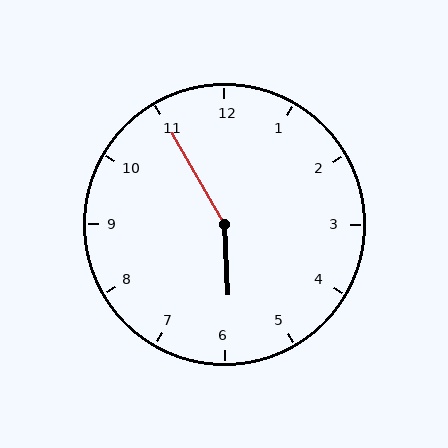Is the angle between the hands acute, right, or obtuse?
It is obtuse.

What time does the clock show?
5:55.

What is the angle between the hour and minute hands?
Approximately 152 degrees.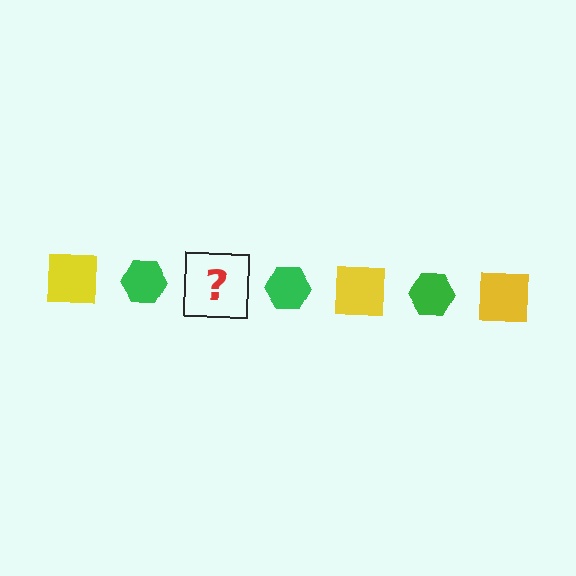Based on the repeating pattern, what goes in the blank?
The blank should be a yellow square.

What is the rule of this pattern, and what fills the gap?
The rule is that the pattern alternates between yellow square and green hexagon. The gap should be filled with a yellow square.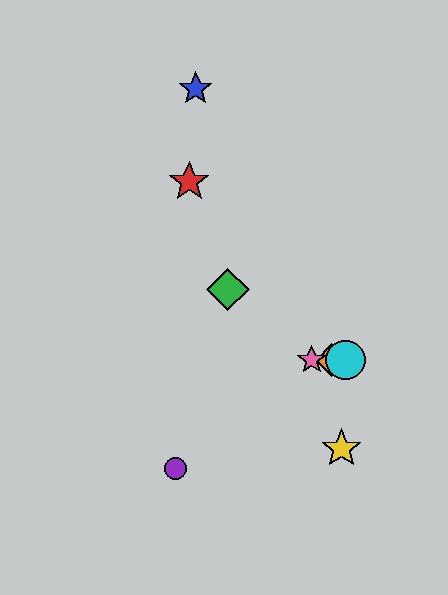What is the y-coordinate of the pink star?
The pink star is at y≈360.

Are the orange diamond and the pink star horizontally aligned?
Yes, both are at y≈360.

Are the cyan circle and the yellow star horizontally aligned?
No, the cyan circle is at y≈360 and the yellow star is at y≈448.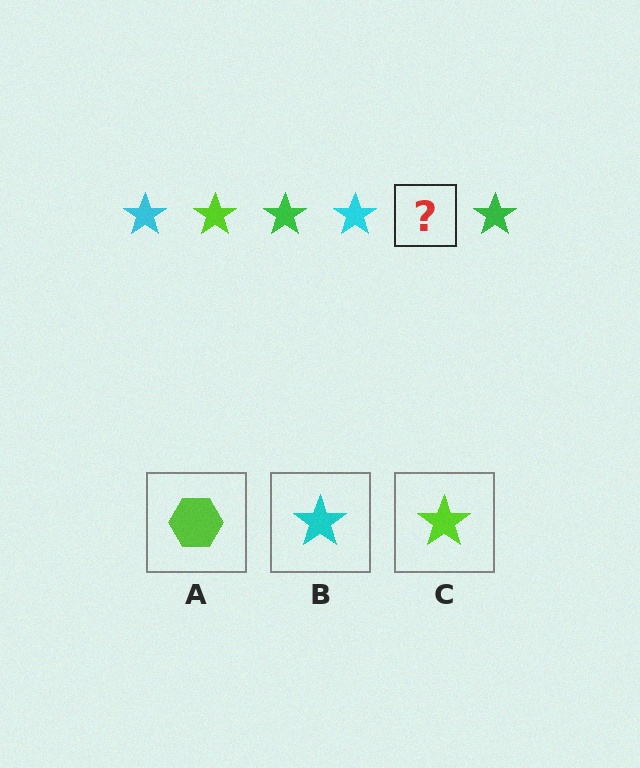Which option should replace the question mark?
Option C.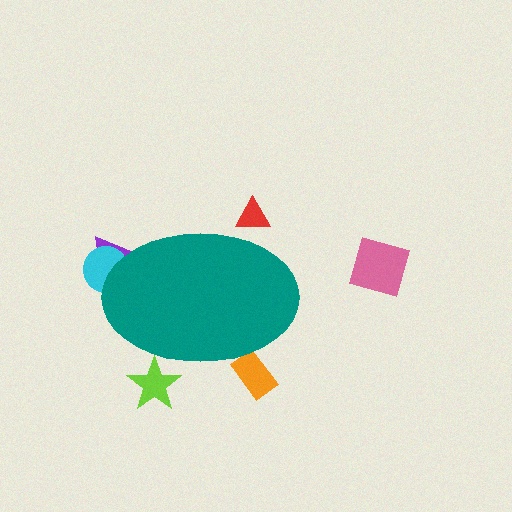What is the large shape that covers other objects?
A teal ellipse.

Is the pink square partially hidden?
No, the pink square is fully visible.